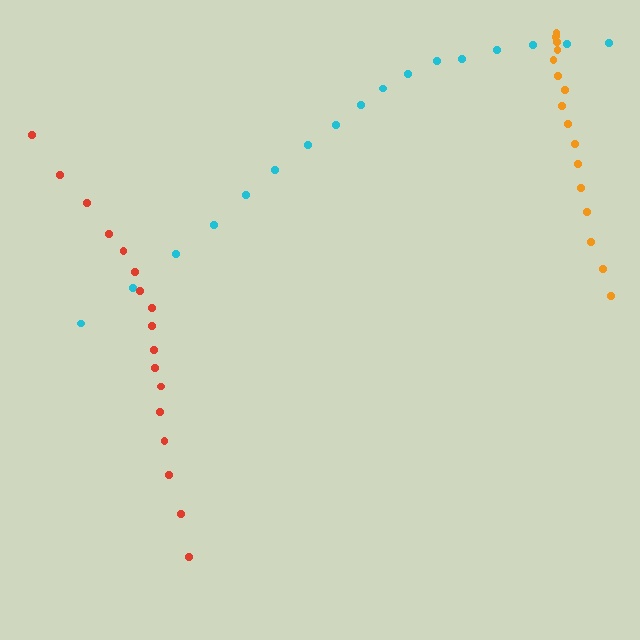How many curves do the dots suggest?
There are 3 distinct paths.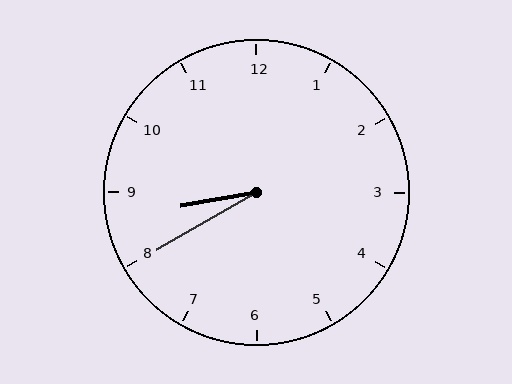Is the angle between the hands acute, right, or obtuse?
It is acute.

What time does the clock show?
8:40.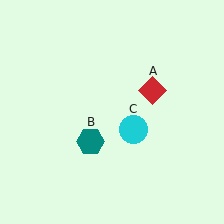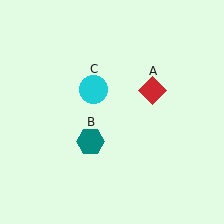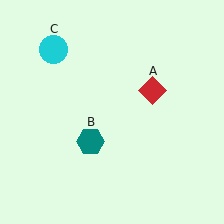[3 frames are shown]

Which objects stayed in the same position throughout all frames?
Red diamond (object A) and teal hexagon (object B) remained stationary.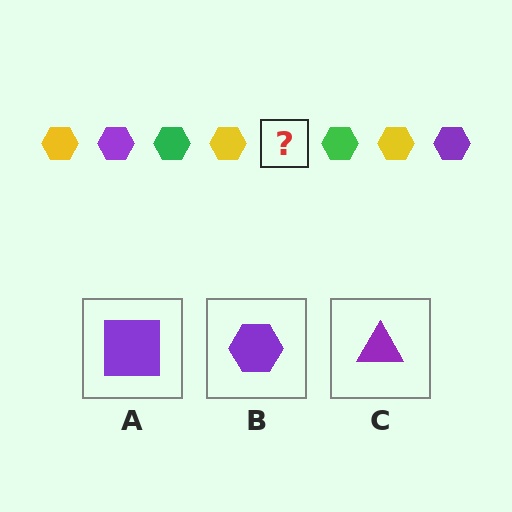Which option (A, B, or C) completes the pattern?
B.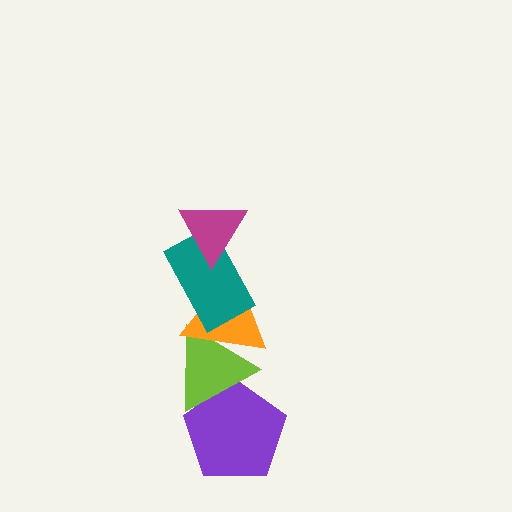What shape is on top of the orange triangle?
The teal rectangle is on top of the orange triangle.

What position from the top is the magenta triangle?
The magenta triangle is 1st from the top.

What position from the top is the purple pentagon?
The purple pentagon is 5th from the top.